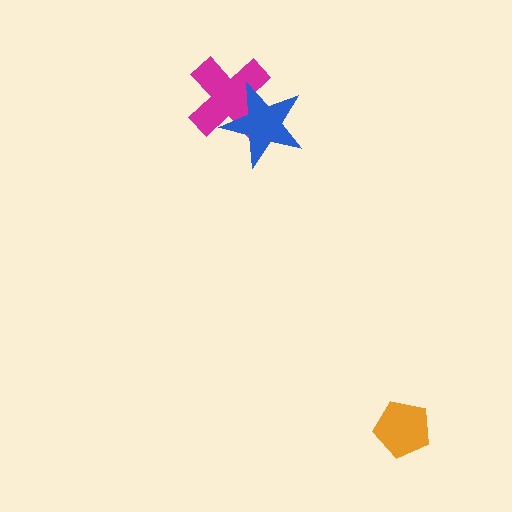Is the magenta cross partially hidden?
Yes, it is partially covered by another shape.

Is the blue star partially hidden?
No, no other shape covers it.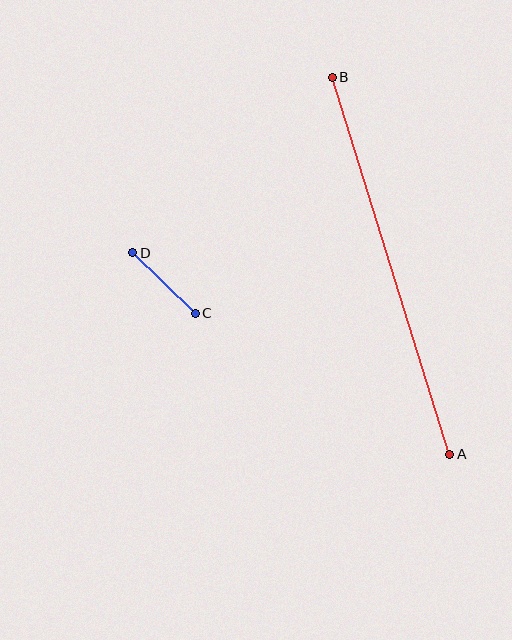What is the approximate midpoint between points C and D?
The midpoint is at approximately (164, 283) pixels.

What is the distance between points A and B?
The distance is approximately 395 pixels.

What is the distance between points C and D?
The distance is approximately 87 pixels.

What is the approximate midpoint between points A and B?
The midpoint is at approximately (391, 266) pixels.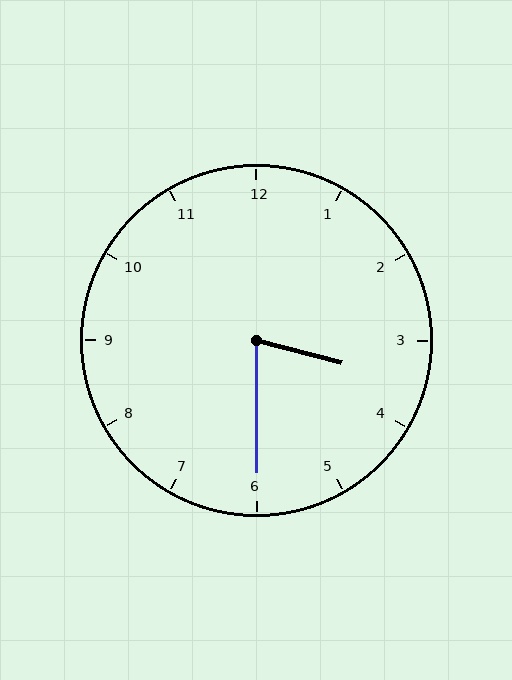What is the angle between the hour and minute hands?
Approximately 75 degrees.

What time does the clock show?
3:30.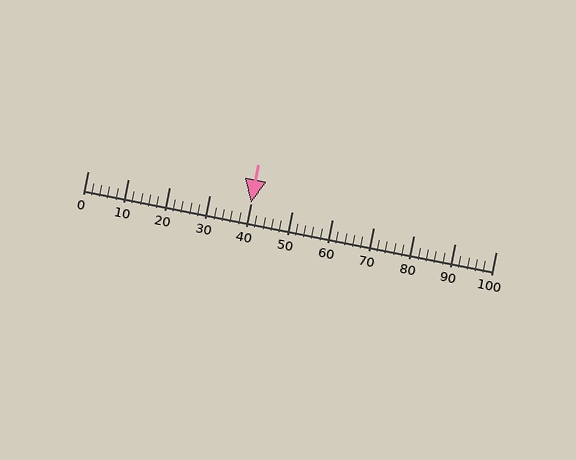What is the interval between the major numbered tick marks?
The major tick marks are spaced 10 units apart.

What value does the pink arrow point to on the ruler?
The pink arrow points to approximately 40.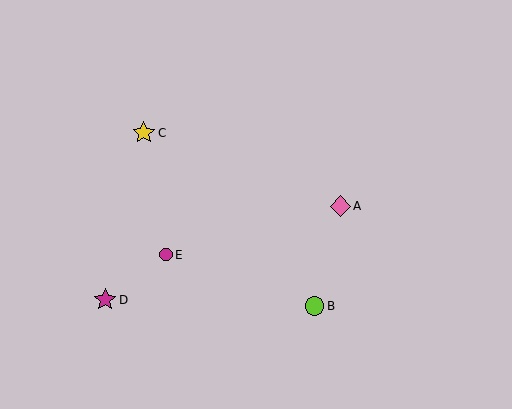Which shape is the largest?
The yellow star (labeled C) is the largest.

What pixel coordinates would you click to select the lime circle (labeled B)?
Click at (315, 306) to select the lime circle B.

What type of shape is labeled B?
Shape B is a lime circle.